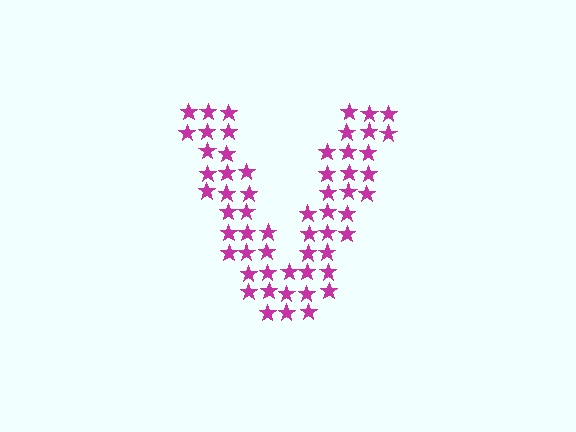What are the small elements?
The small elements are stars.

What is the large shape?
The large shape is the letter V.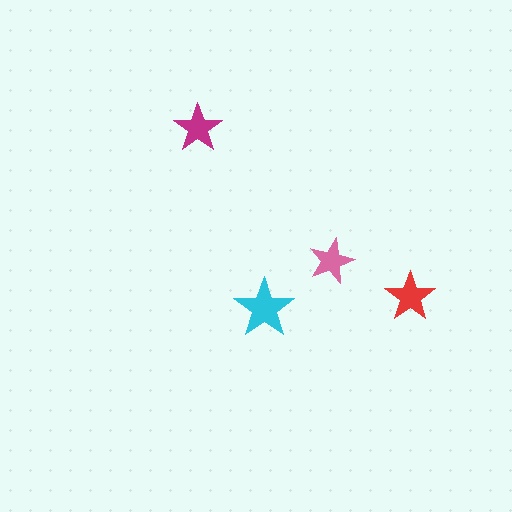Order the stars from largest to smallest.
the cyan one, the red one, the magenta one, the pink one.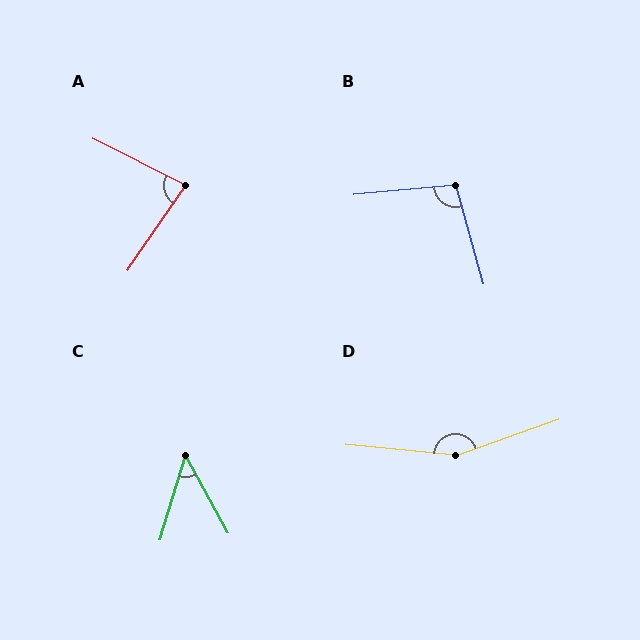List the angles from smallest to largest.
C (46°), A (82°), B (100°), D (156°).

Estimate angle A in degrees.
Approximately 82 degrees.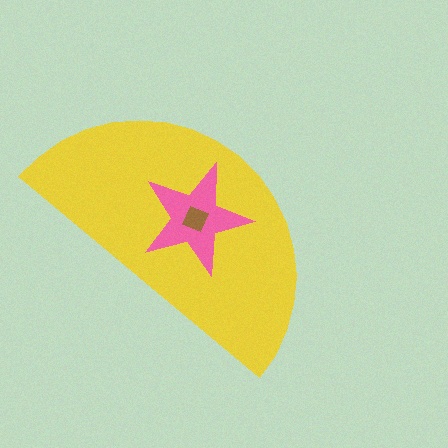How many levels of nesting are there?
3.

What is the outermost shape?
The yellow semicircle.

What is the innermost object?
The brown diamond.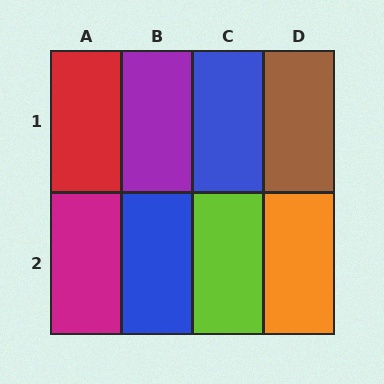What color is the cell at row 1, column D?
Brown.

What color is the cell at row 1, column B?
Purple.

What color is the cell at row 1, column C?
Blue.